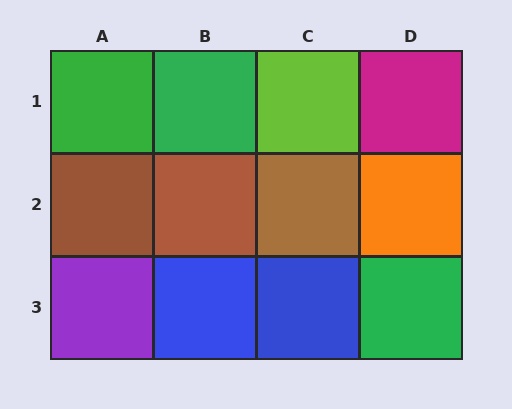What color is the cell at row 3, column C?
Blue.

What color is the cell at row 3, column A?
Purple.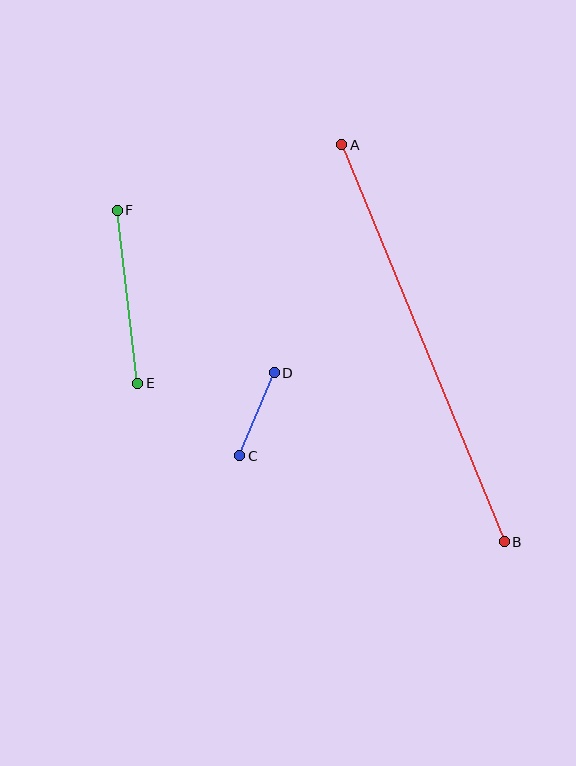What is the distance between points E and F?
The distance is approximately 174 pixels.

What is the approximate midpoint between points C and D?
The midpoint is at approximately (257, 414) pixels.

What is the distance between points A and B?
The distance is approximately 429 pixels.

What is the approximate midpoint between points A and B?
The midpoint is at approximately (423, 343) pixels.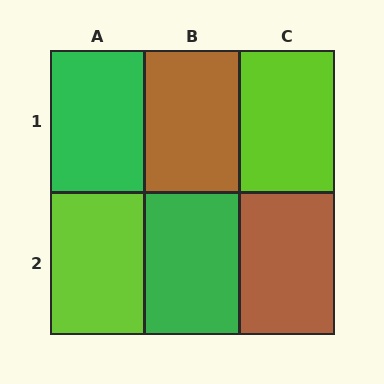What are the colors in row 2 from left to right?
Lime, green, brown.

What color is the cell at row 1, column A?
Green.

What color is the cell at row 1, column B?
Brown.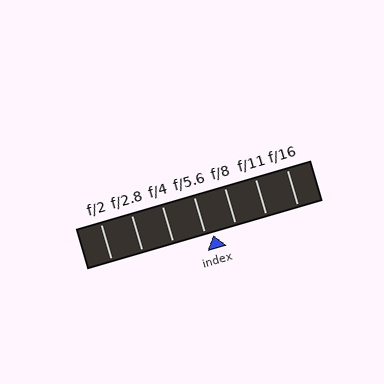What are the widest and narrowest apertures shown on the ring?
The widest aperture shown is f/2 and the narrowest is f/16.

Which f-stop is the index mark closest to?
The index mark is closest to f/5.6.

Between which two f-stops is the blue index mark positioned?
The index mark is between f/5.6 and f/8.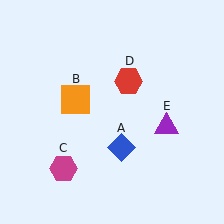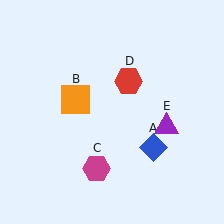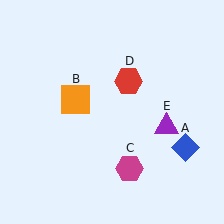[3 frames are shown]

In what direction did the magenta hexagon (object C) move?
The magenta hexagon (object C) moved right.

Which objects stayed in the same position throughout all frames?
Orange square (object B) and red hexagon (object D) and purple triangle (object E) remained stationary.